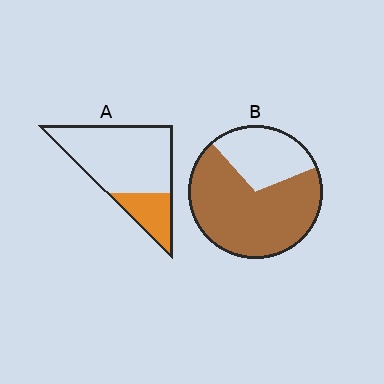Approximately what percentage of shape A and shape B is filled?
A is approximately 25% and B is approximately 70%.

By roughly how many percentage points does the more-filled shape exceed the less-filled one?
By roughly 45 percentage points (B over A).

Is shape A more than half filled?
No.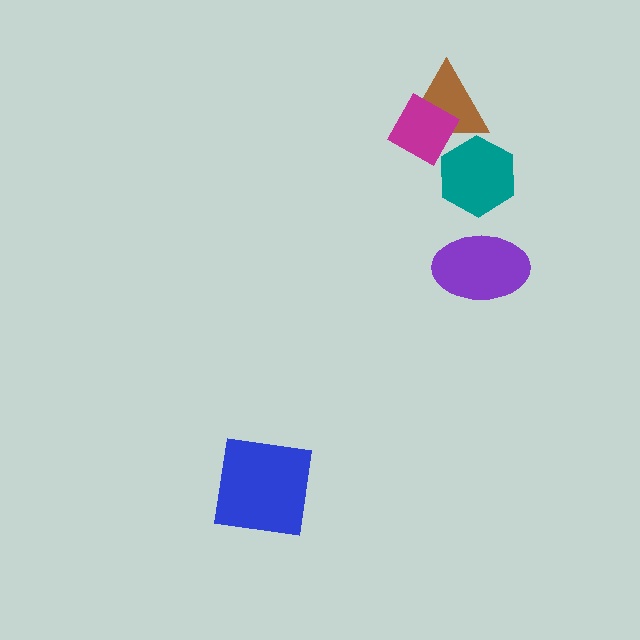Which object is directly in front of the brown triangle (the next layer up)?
The magenta diamond is directly in front of the brown triangle.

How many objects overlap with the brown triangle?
2 objects overlap with the brown triangle.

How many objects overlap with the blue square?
0 objects overlap with the blue square.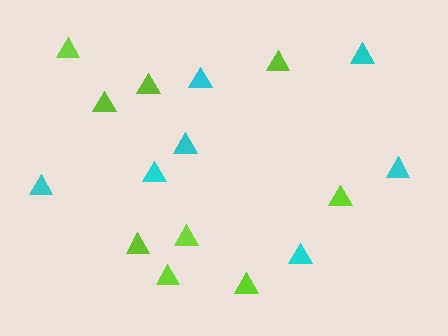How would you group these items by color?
There are 2 groups: one group of cyan triangles (7) and one group of lime triangles (9).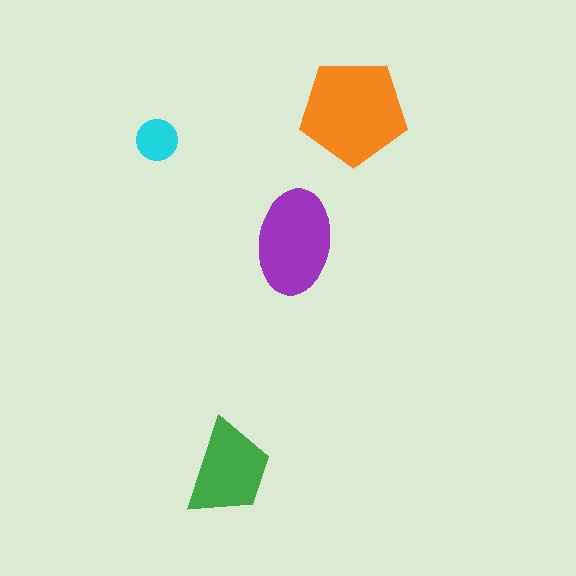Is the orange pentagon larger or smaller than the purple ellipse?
Larger.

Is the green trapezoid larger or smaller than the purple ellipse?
Smaller.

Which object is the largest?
The orange pentagon.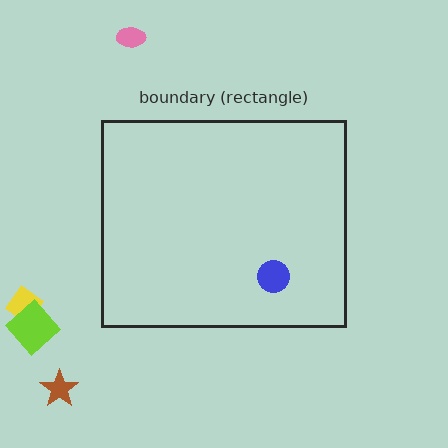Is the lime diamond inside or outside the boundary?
Outside.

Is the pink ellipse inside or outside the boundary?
Outside.